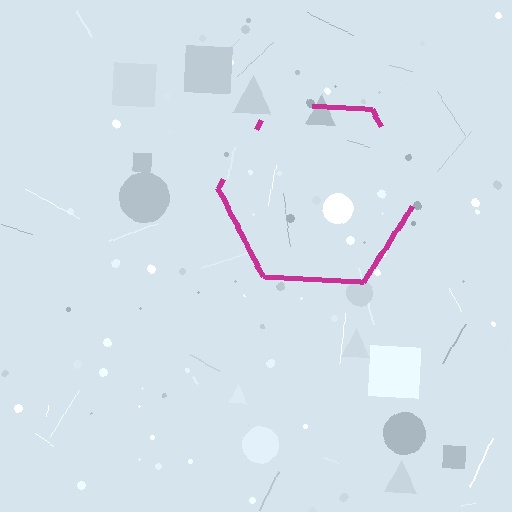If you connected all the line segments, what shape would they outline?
They would outline a hexagon.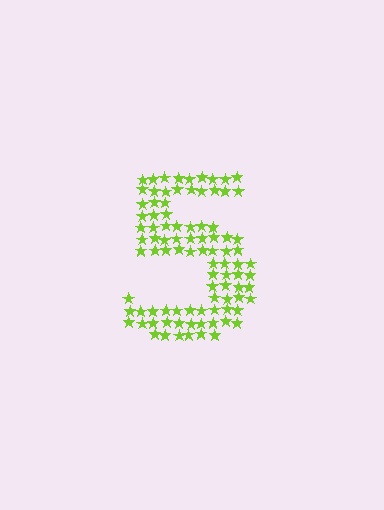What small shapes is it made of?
It is made of small stars.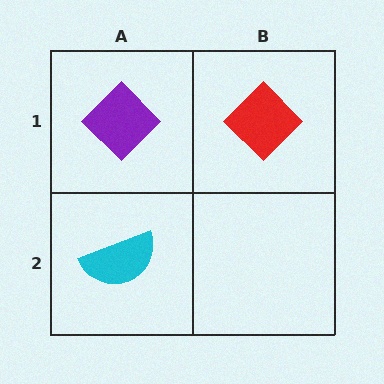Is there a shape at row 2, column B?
No, that cell is empty.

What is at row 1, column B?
A red diamond.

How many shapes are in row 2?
1 shape.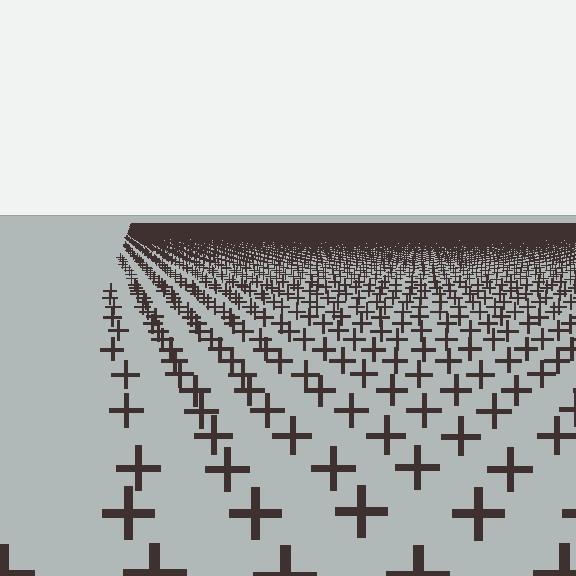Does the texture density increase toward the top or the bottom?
Density increases toward the top.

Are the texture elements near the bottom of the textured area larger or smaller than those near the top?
Larger. Near the bottom, elements are closer to the viewer and appear at a bigger on-screen size.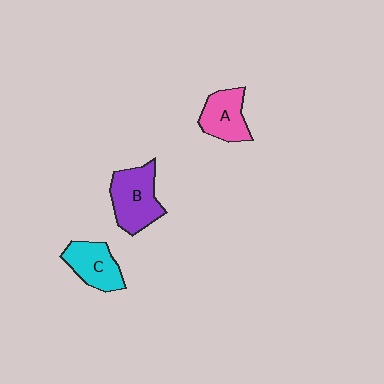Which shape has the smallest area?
Shape A (pink).